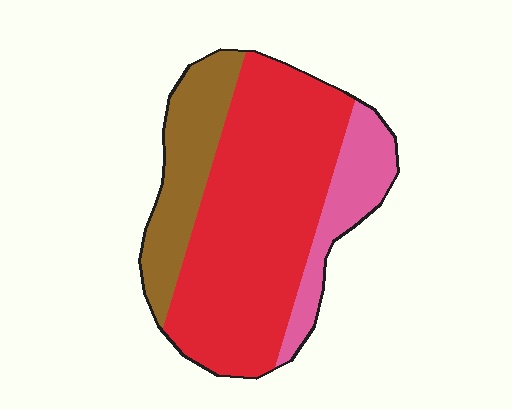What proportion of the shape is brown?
Brown covers around 20% of the shape.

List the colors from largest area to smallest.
From largest to smallest: red, brown, pink.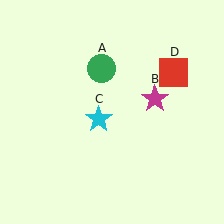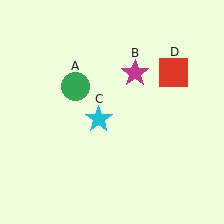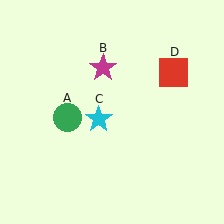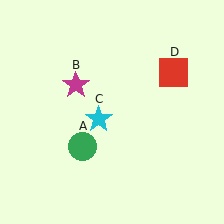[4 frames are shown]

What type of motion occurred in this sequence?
The green circle (object A), magenta star (object B) rotated counterclockwise around the center of the scene.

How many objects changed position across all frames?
2 objects changed position: green circle (object A), magenta star (object B).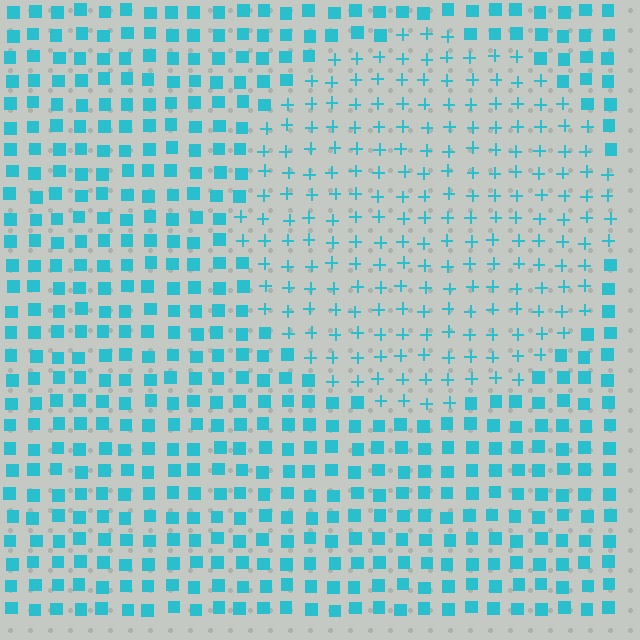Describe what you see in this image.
The image is filled with small cyan elements arranged in a uniform grid. A circle-shaped region contains plus signs, while the surrounding area contains squares. The boundary is defined purely by the change in element shape.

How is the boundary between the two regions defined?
The boundary is defined by a change in element shape: plus signs inside vs. squares outside. All elements share the same color and spacing.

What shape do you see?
I see a circle.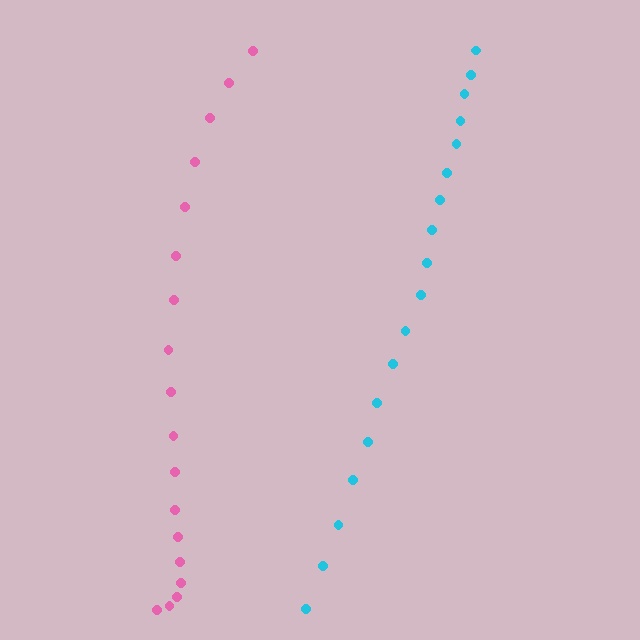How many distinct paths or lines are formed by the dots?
There are 2 distinct paths.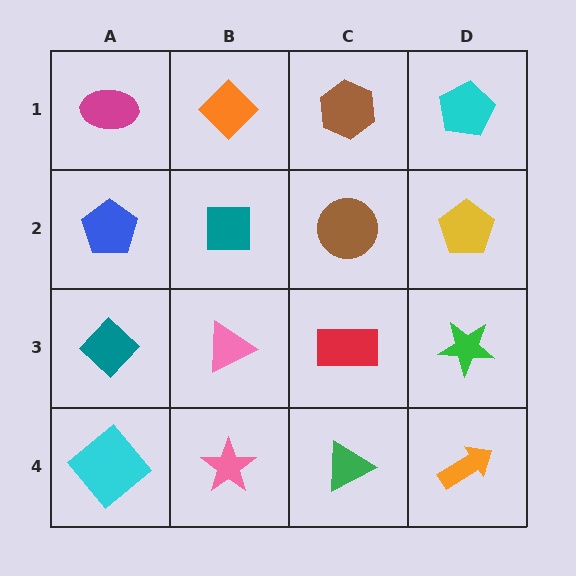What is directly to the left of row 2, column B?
A blue pentagon.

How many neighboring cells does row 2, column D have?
3.